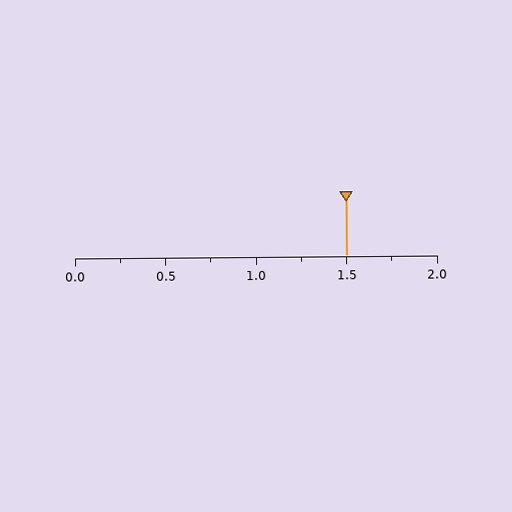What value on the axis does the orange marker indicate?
The marker indicates approximately 1.5.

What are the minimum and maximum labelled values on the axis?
The axis runs from 0.0 to 2.0.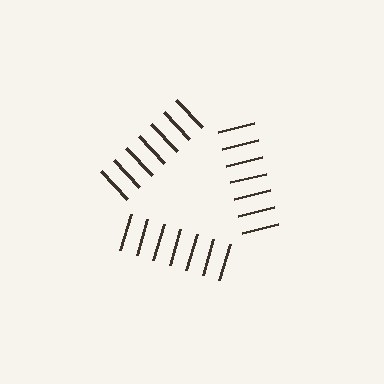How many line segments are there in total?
21 — 7 along each of the 3 edges.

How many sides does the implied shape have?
3 sides — the line-ends trace a triangle.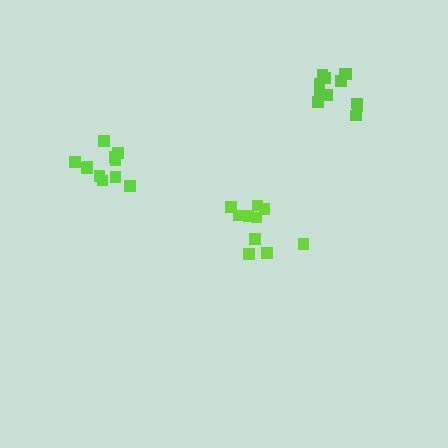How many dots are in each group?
Group 1: 10 dots, Group 2: 11 dots, Group 3: 12 dots (33 total).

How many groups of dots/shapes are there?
There are 3 groups.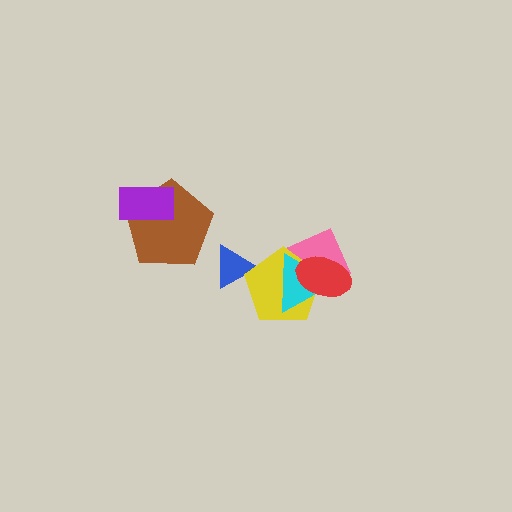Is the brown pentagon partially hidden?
Yes, it is partially covered by another shape.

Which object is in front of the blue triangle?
The yellow pentagon is in front of the blue triangle.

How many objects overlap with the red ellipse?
3 objects overlap with the red ellipse.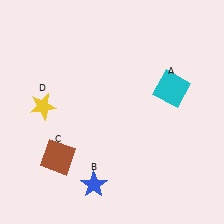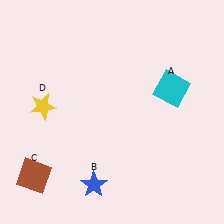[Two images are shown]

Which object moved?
The brown square (C) moved left.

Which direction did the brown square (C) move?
The brown square (C) moved left.